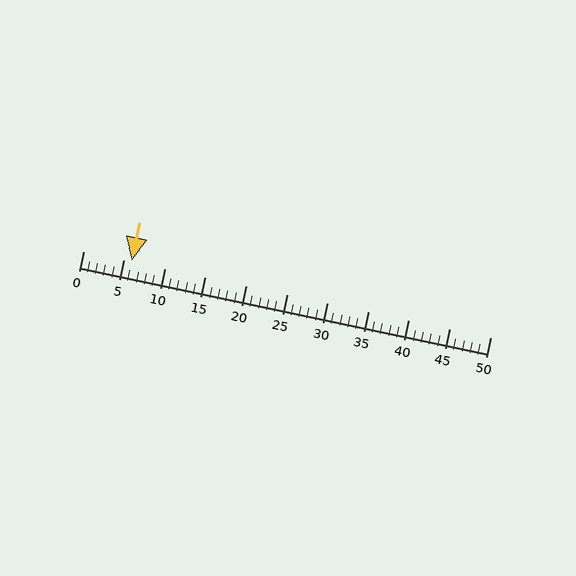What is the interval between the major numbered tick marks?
The major tick marks are spaced 5 units apart.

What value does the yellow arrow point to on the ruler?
The yellow arrow points to approximately 6.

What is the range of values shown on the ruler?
The ruler shows values from 0 to 50.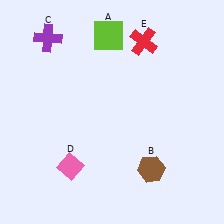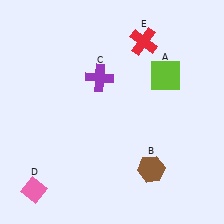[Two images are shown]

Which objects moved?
The objects that moved are: the lime square (A), the purple cross (C), the pink diamond (D).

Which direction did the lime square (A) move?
The lime square (A) moved right.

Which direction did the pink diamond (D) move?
The pink diamond (D) moved left.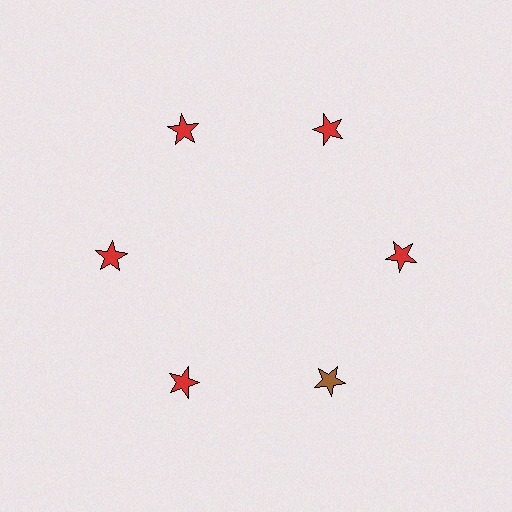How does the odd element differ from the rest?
It has a different color: brown instead of red.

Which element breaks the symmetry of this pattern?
The brown star at roughly the 5 o'clock position breaks the symmetry. All other shapes are red stars.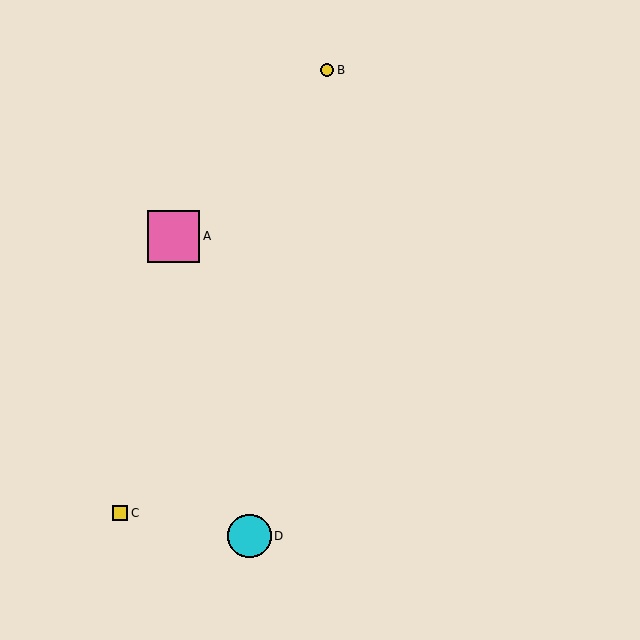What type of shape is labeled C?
Shape C is a yellow square.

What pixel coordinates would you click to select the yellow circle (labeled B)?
Click at (327, 70) to select the yellow circle B.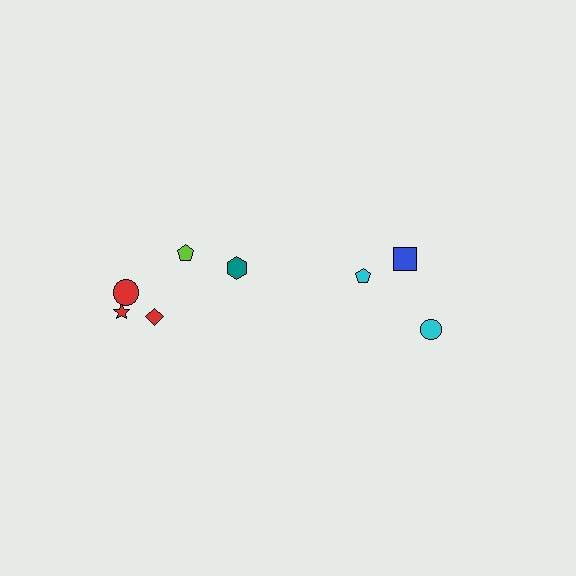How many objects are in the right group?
There are 3 objects.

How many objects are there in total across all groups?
There are 8 objects.